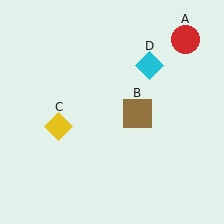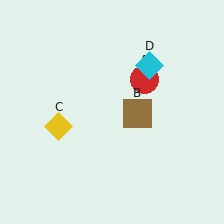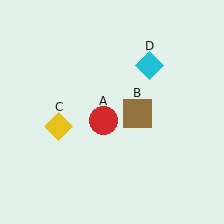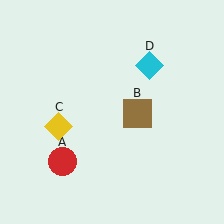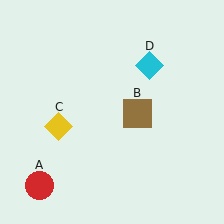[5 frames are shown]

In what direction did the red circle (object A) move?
The red circle (object A) moved down and to the left.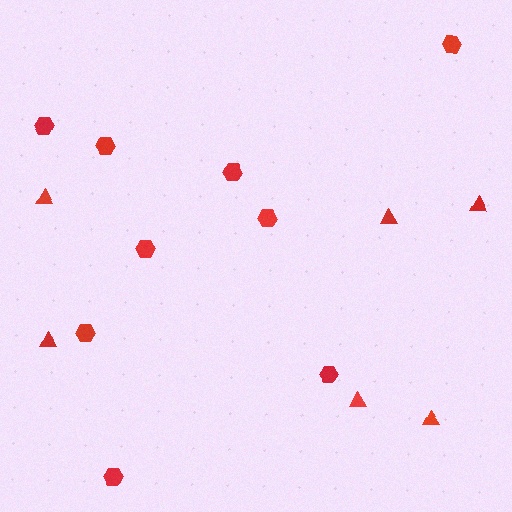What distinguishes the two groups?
There are 2 groups: one group of triangles (6) and one group of hexagons (9).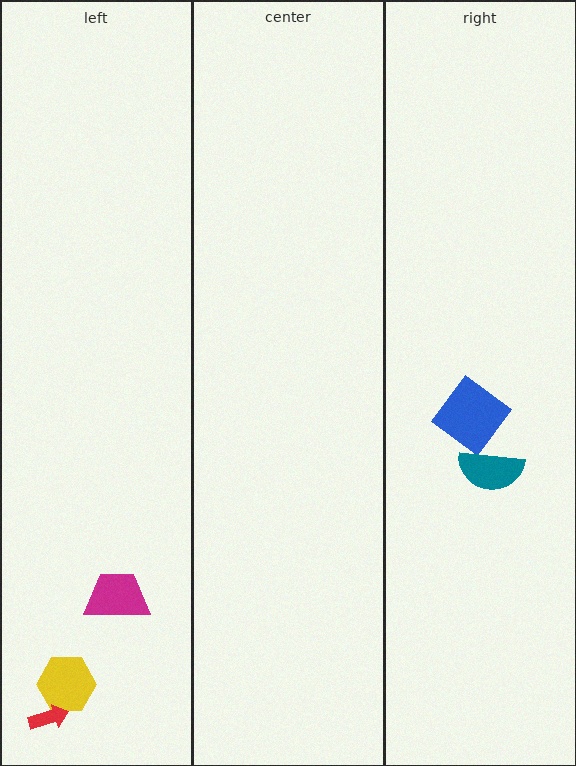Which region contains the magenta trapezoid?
The left region.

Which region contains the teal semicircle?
The right region.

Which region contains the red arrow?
The left region.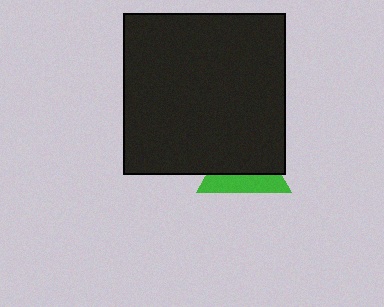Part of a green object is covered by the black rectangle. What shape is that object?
It is a triangle.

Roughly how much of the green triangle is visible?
A small part of it is visible (roughly 38%).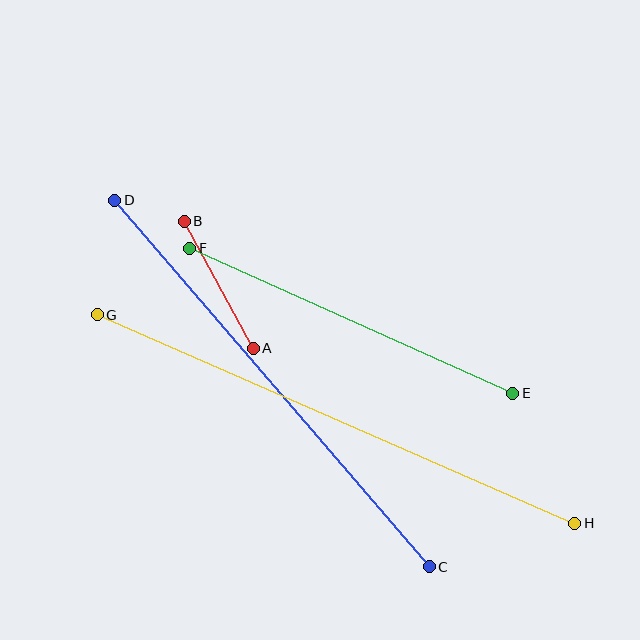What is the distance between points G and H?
The distance is approximately 521 pixels.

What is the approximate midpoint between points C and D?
The midpoint is at approximately (272, 384) pixels.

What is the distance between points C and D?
The distance is approximately 483 pixels.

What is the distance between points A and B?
The distance is approximately 145 pixels.